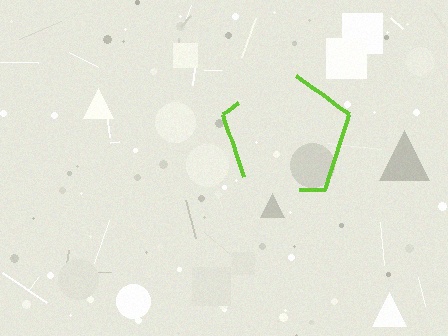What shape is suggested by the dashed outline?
The dashed outline suggests a pentagon.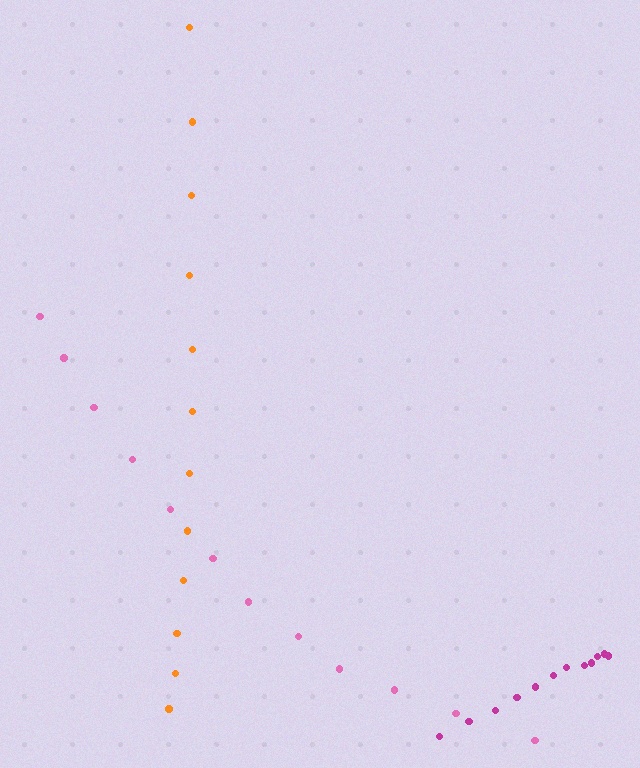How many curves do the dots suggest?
There are 3 distinct paths.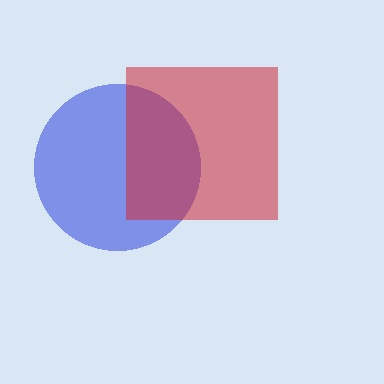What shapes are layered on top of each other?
The layered shapes are: a blue circle, a red square.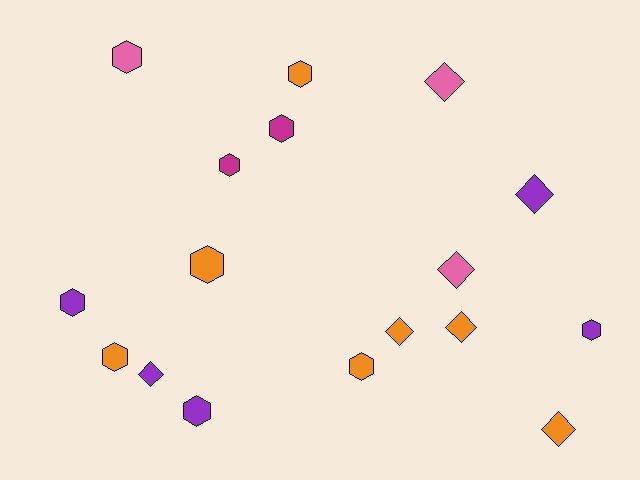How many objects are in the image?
There are 17 objects.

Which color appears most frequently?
Orange, with 7 objects.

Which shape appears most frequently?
Hexagon, with 10 objects.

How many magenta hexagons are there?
There are 2 magenta hexagons.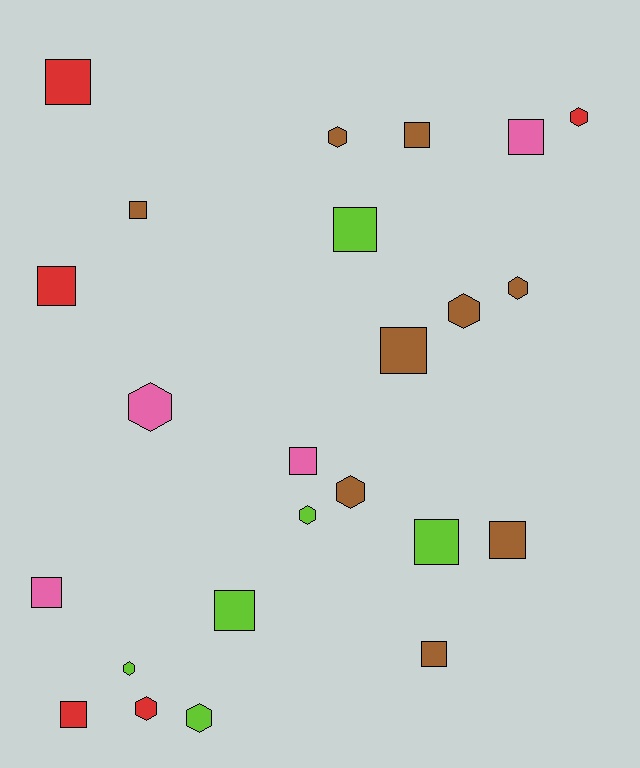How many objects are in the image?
There are 24 objects.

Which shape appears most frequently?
Square, with 14 objects.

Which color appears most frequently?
Brown, with 9 objects.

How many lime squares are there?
There are 3 lime squares.